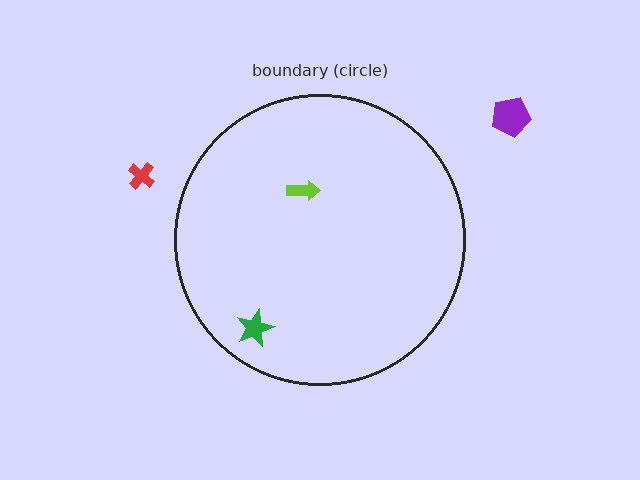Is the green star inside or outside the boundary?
Inside.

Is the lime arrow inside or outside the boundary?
Inside.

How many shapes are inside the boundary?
2 inside, 2 outside.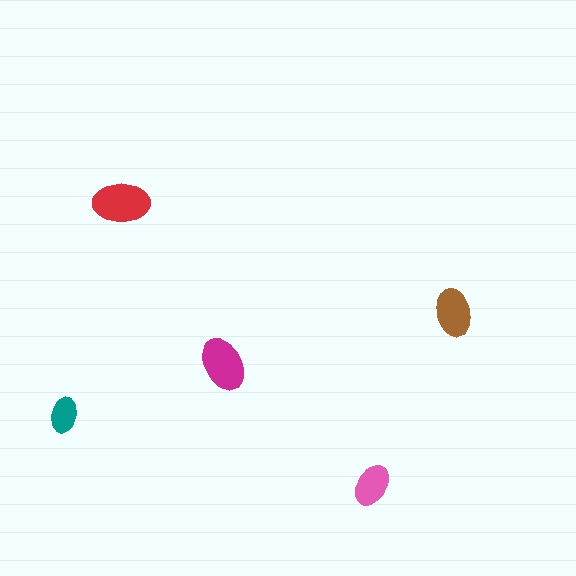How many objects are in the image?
There are 5 objects in the image.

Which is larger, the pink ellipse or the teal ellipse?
The pink one.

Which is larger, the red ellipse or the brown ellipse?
The red one.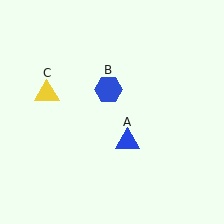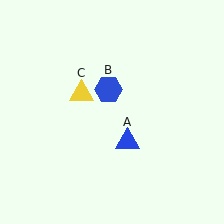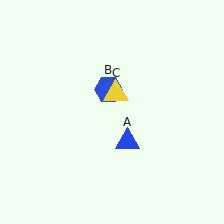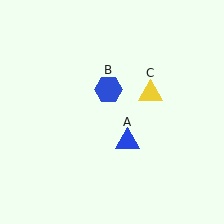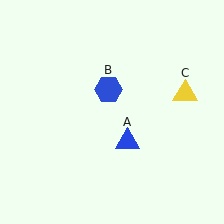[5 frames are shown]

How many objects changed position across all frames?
1 object changed position: yellow triangle (object C).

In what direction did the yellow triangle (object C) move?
The yellow triangle (object C) moved right.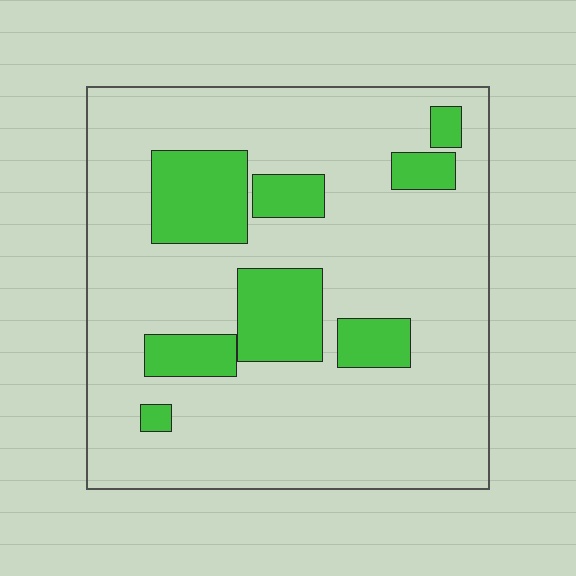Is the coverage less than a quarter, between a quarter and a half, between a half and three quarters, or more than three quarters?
Less than a quarter.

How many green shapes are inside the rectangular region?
8.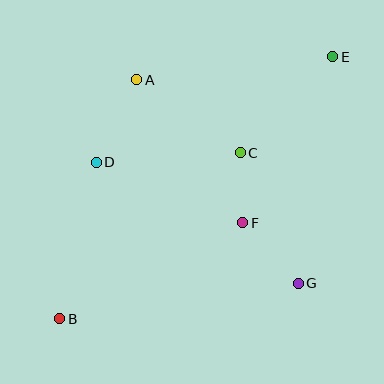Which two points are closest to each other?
Points C and F are closest to each other.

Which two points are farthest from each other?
Points B and E are farthest from each other.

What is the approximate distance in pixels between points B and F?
The distance between B and F is approximately 207 pixels.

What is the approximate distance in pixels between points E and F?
The distance between E and F is approximately 189 pixels.